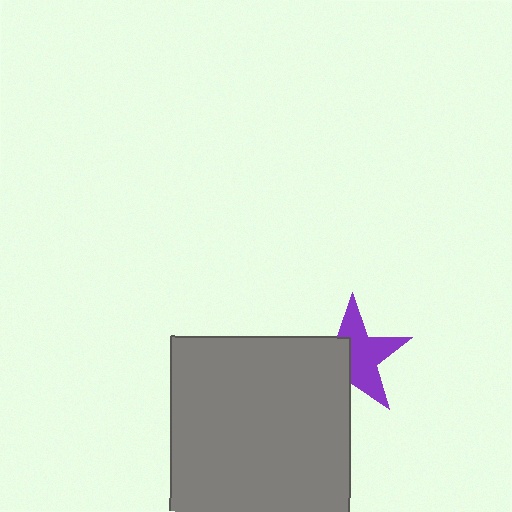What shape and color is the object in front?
The object in front is a gray square.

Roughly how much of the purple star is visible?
About half of it is visible (roughly 58%).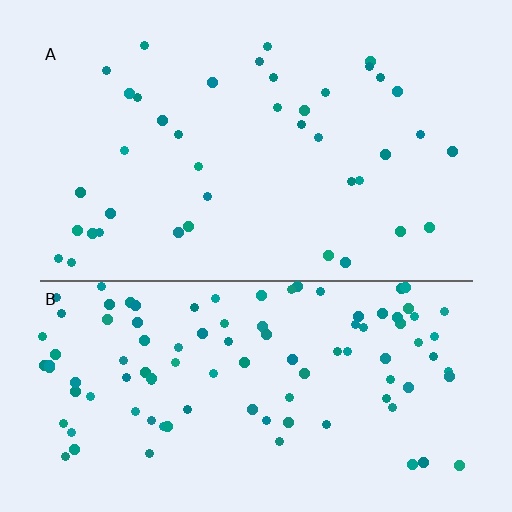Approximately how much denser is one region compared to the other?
Approximately 2.6× — region B over region A.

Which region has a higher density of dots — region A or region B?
B (the bottom).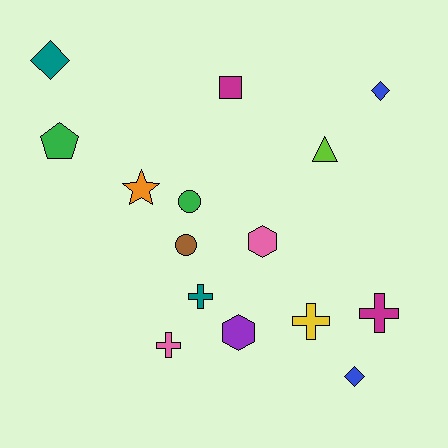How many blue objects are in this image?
There are 2 blue objects.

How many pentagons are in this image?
There is 1 pentagon.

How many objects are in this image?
There are 15 objects.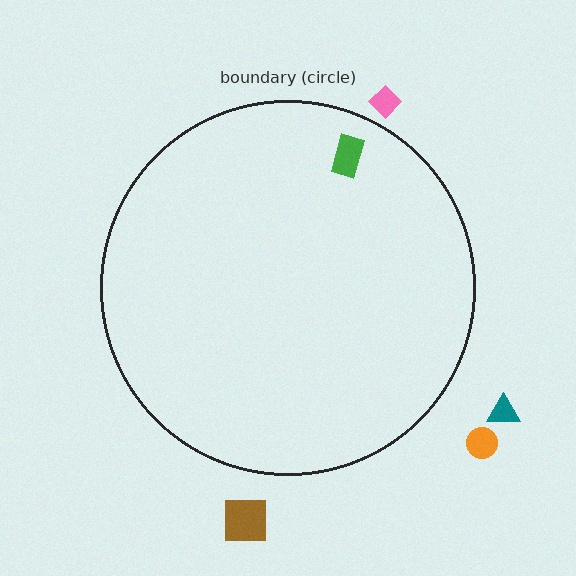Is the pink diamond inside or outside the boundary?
Outside.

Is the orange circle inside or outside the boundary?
Outside.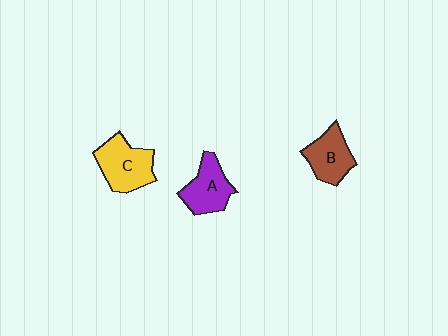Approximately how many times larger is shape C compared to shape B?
Approximately 1.2 times.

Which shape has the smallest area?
Shape B (brown).